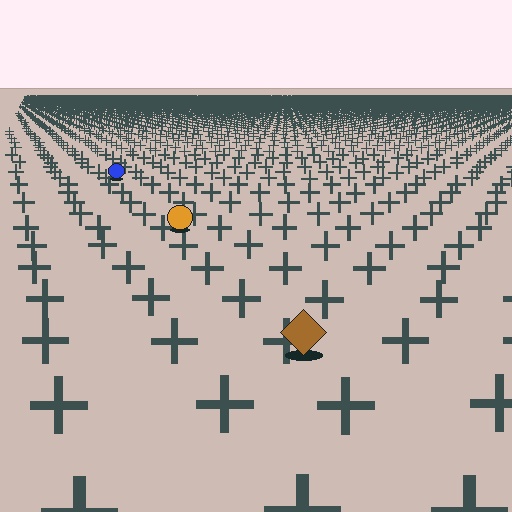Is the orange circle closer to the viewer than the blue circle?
Yes. The orange circle is closer — you can tell from the texture gradient: the ground texture is coarser near it.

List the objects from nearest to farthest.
From nearest to farthest: the brown diamond, the orange circle, the blue circle.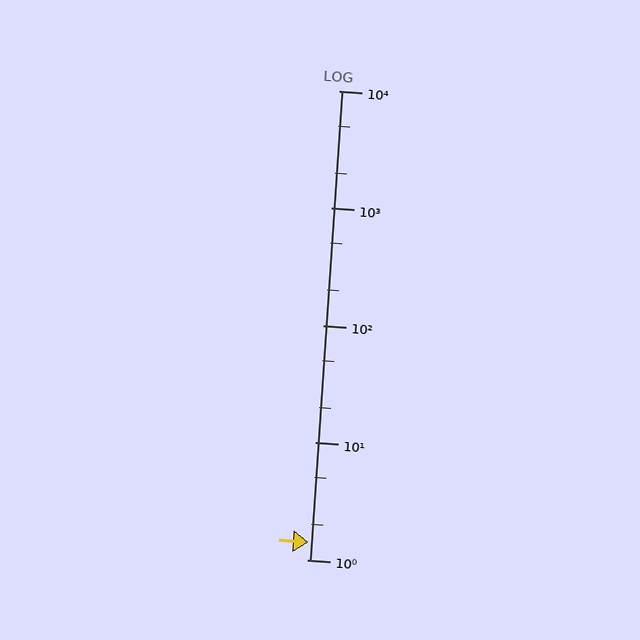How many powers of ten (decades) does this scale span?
The scale spans 4 decades, from 1 to 10000.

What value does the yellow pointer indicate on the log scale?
The pointer indicates approximately 1.4.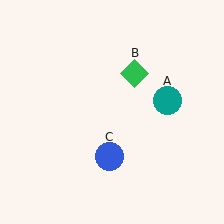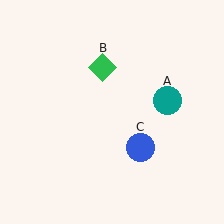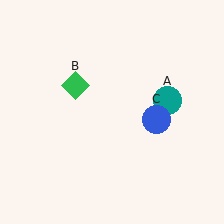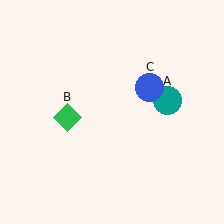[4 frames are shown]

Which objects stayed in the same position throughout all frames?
Teal circle (object A) remained stationary.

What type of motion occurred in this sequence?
The green diamond (object B), blue circle (object C) rotated counterclockwise around the center of the scene.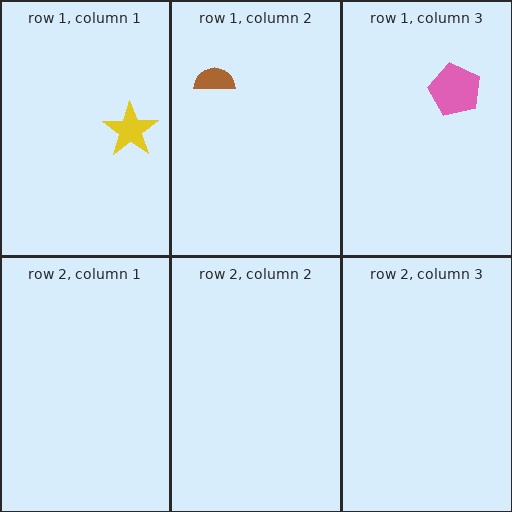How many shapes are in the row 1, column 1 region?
1.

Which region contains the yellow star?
The row 1, column 1 region.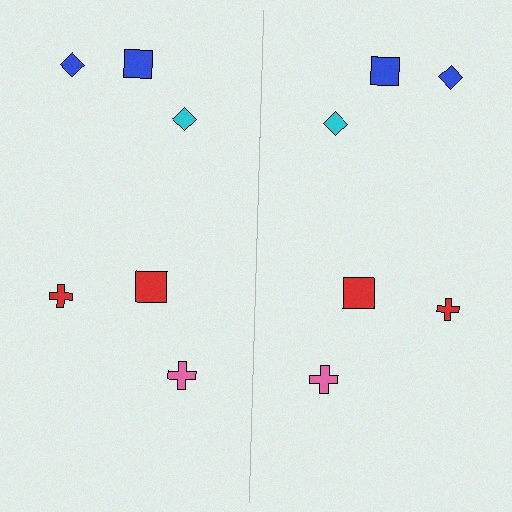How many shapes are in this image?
There are 12 shapes in this image.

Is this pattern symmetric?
Yes, this pattern has bilateral (reflection) symmetry.